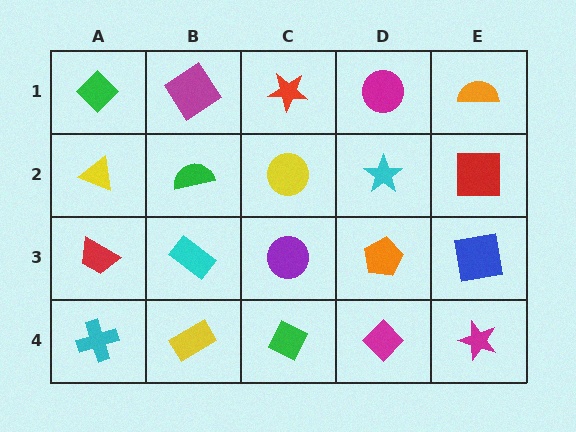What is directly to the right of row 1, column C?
A magenta circle.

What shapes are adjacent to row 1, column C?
A yellow circle (row 2, column C), a magenta diamond (row 1, column B), a magenta circle (row 1, column D).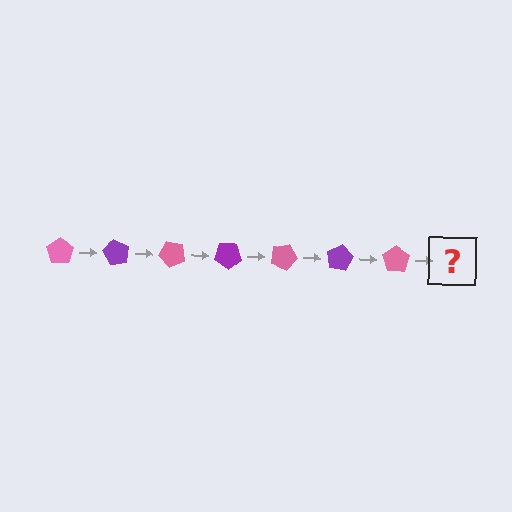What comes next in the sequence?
The next element should be a purple pentagon, rotated 420 degrees from the start.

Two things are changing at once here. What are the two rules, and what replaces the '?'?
The two rules are that it rotates 60 degrees each step and the color cycles through pink and purple. The '?' should be a purple pentagon, rotated 420 degrees from the start.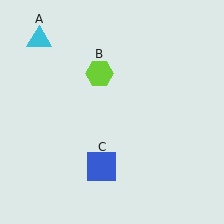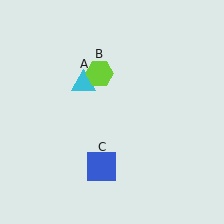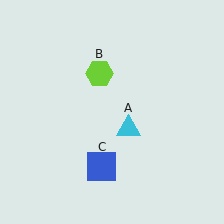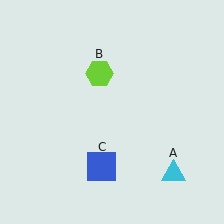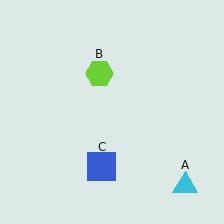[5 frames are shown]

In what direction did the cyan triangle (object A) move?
The cyan triangle (object A) moved down and to the right.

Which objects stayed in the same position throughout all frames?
Lime hexagon (object B) and blue square (object C) remained stationary.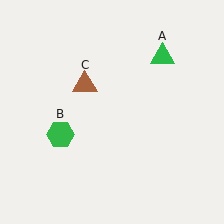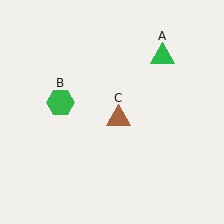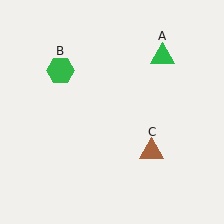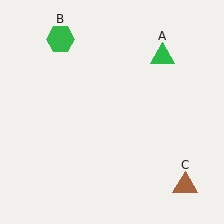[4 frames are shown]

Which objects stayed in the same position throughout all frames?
Green triangle (object A) remained stationary.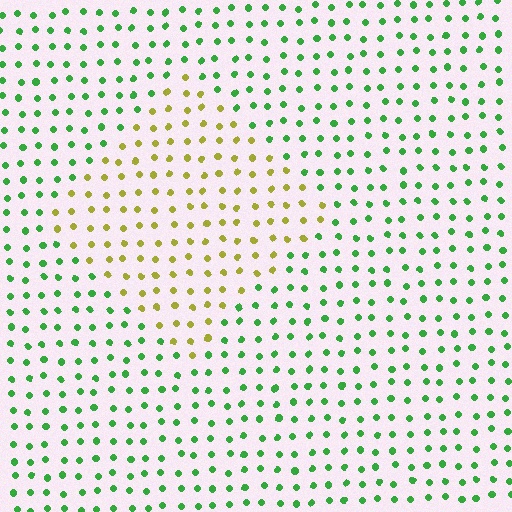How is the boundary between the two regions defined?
The boundary is defined purely by a slight shift in hue (about 60 degrees). Spacing, size, and orientation are identical on both sides.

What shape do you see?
I see a diamond.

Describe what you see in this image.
The image is filled with small green elements in a uniform arrangement. A diamond-shaped region is visible where the elements are tinted to a slightly different hue, forming a subtle color boundary.